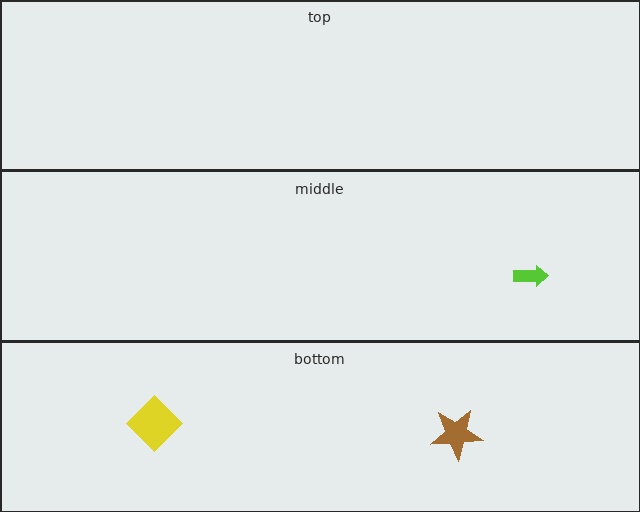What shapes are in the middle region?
The lime arrow.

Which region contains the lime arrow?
The middle region.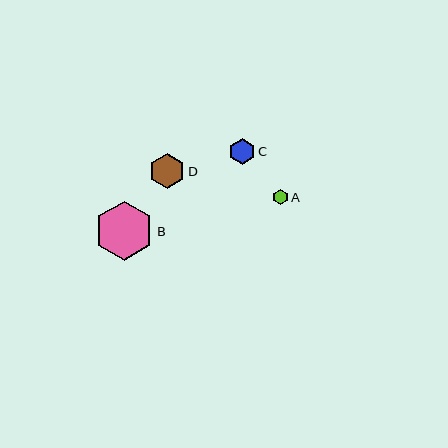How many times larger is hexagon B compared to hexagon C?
Hexagon B is approximately 2.3 times the size of hexagon C.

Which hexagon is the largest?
Hexagon B is the largest with a size of approximately 59 pixels.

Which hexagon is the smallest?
Hexagon A is the smallest with a size of approximately 15 pixels.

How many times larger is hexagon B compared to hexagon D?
Hexagon B is approximately 1.7 times the size of hexagon D.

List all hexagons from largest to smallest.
From largest to smallest: B, D, C, A.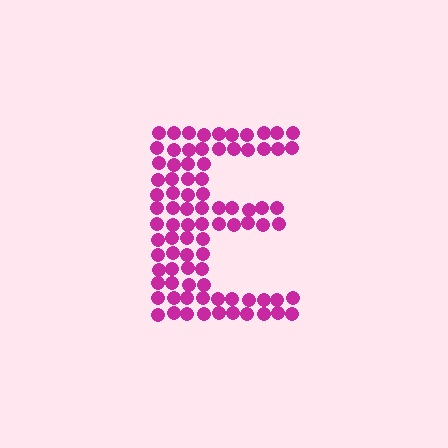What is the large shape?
The large shape is the letter E.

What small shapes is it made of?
It is made of small circles.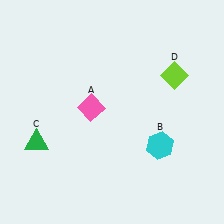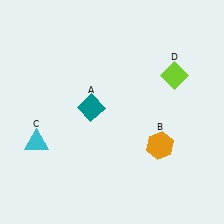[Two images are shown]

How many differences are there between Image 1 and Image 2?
There are 3 differences between the two images.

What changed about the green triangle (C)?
In Image 1, C is green. In Image 2, it changed to cyan.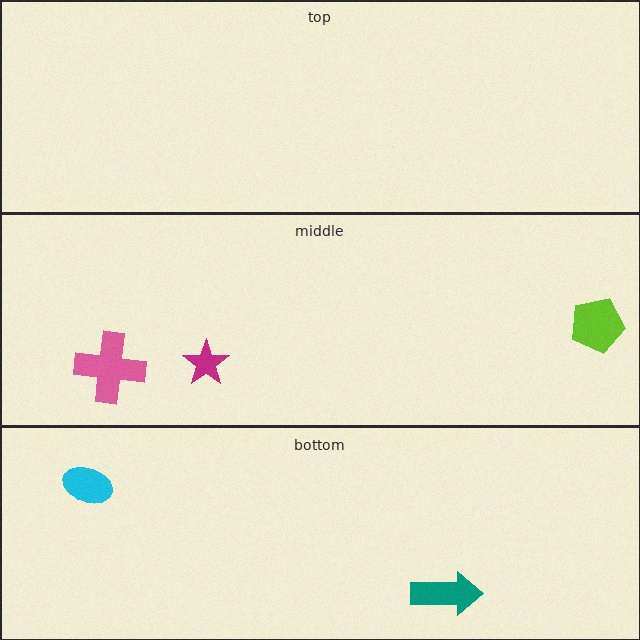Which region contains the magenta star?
The middle region.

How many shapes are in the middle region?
3.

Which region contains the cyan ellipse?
The bottom region.